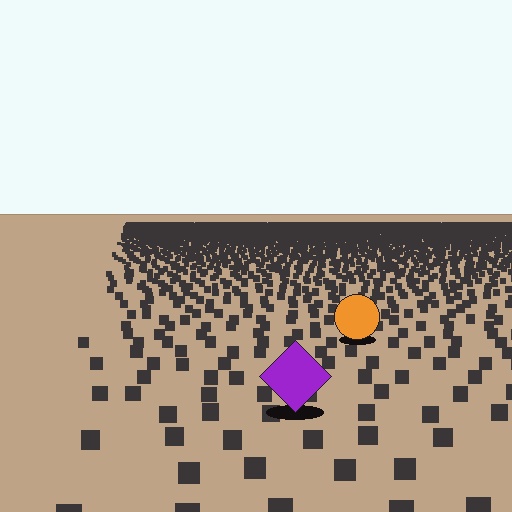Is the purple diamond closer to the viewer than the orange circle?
Yes. The purple diamond is closer — you can tell from the texture gradient: the ground texture is coarser near it.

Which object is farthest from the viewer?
The orange circle is farthest from the viewer. It appears smaller and the ground texture around it is denser.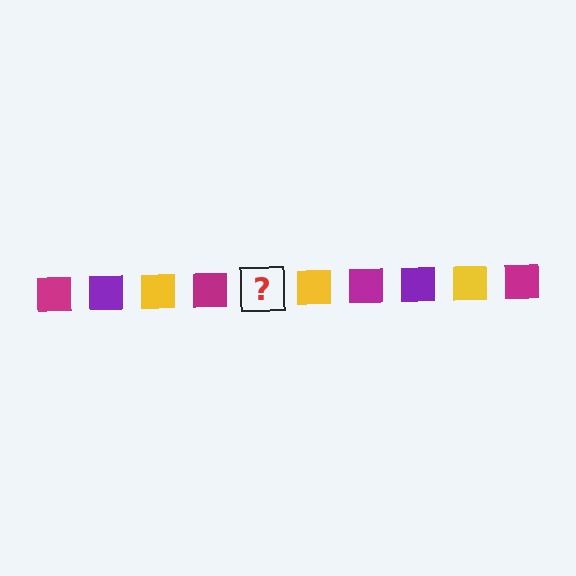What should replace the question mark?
The question mark should be replaced with a purple square.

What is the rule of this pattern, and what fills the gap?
The rule is that the pattern cycles through magenta, purple, yellow squares. The gap should be filled with a purple square.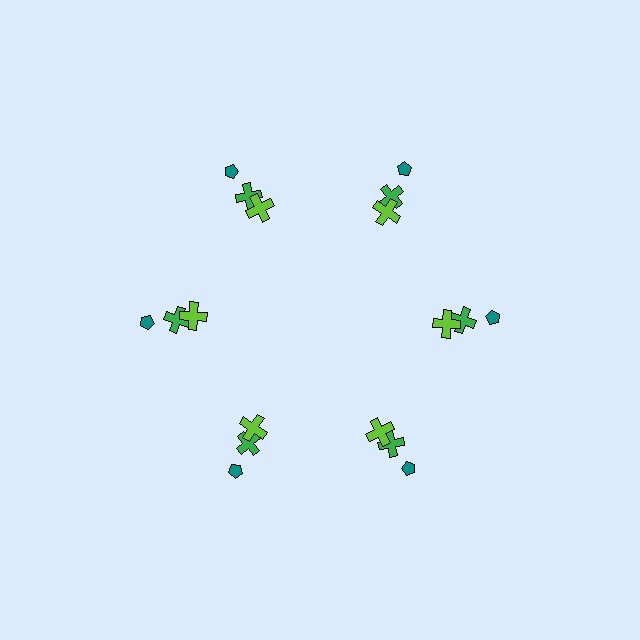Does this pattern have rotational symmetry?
Yes, this pattern has 6-fold rotational symmetry. It looks the same after rotating 60 degrees around the center.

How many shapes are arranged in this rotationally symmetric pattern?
There are 18 shapes, arranged in 6 groups of 3.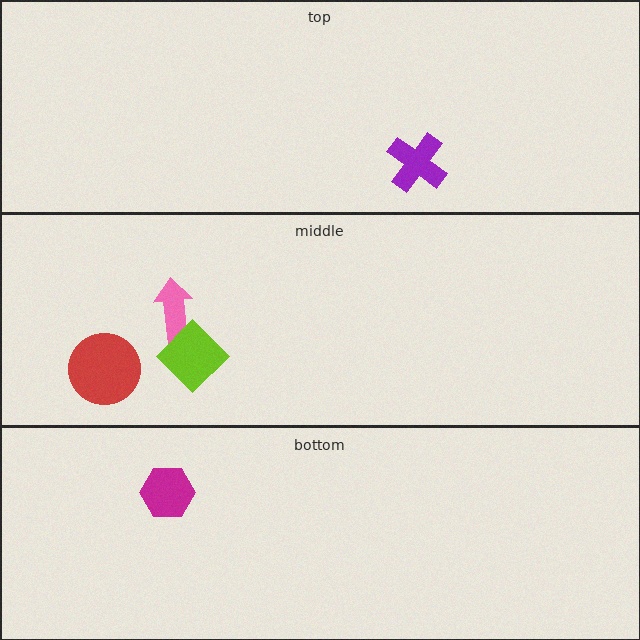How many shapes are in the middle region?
3.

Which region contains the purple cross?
The top region.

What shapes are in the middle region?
The pink arrow, the red circle, the lime diamond.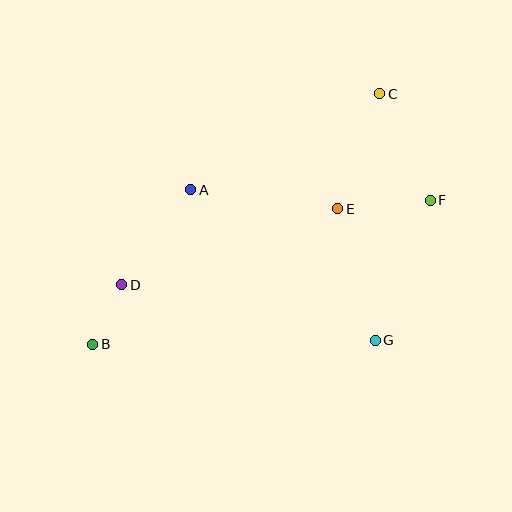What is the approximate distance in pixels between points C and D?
The distance between C and D is approximately 321 pixels.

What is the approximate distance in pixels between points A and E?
The distance between A and E is approximately 148 pixels.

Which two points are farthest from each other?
Points B and C are farthest from each other.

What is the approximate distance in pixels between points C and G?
The distance between C and G is approximately 246 pixels.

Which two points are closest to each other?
Points B and D are closest to each other.